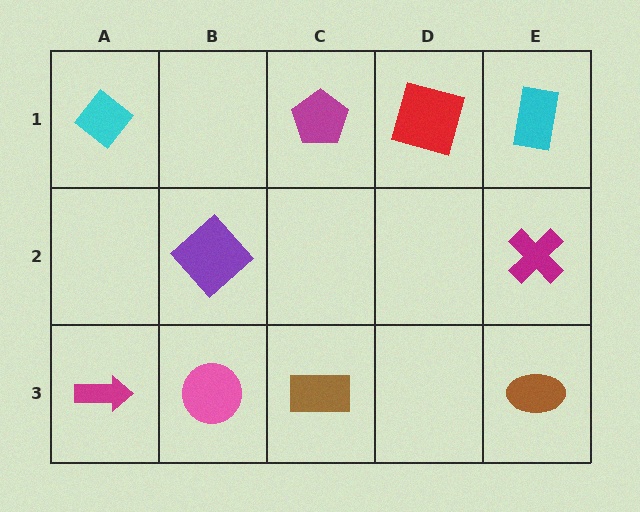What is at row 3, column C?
A brown rectangle.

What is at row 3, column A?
A magenta arrow.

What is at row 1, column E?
A cyan rectangle.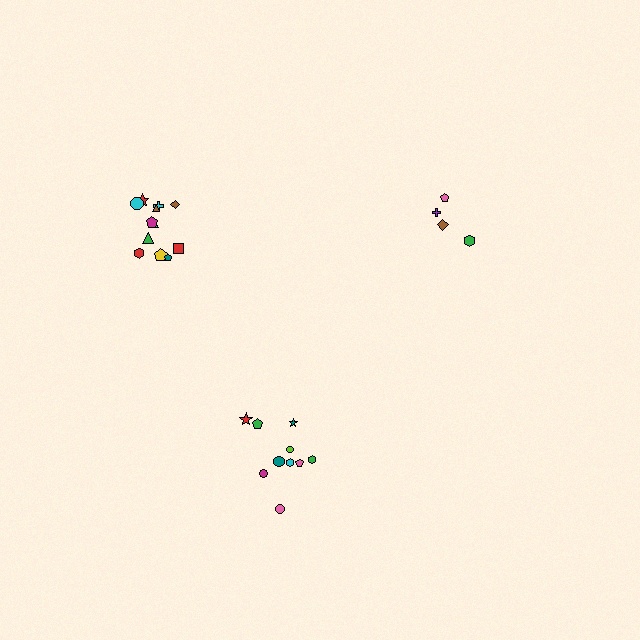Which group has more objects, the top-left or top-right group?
The top-left group.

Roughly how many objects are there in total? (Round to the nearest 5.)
Roughly 25 objects in total.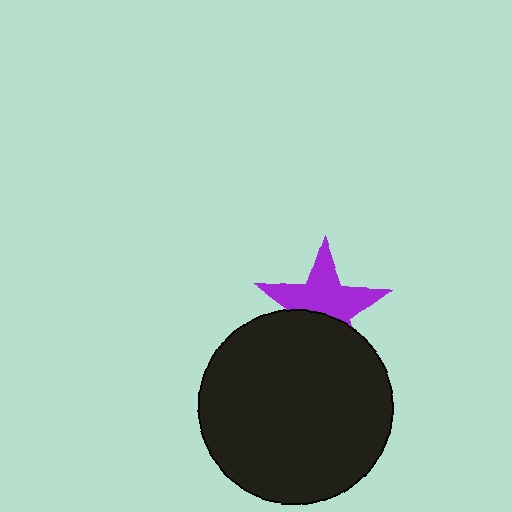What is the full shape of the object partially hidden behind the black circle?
The partially hidden object is a purple star.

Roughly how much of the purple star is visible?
About half of it is visible (roughly 61%).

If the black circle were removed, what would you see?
You would see the complete purple star.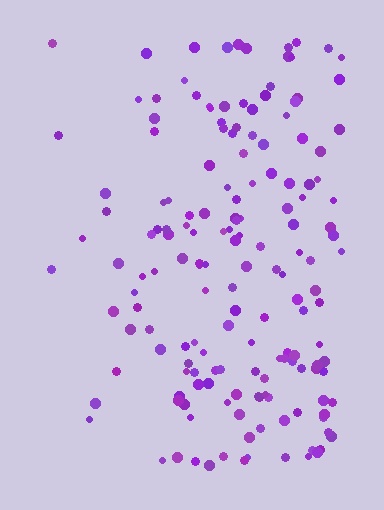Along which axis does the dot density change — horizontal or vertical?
Horizontal.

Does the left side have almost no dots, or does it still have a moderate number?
Still a moderate number, just noticeably fewer than the right.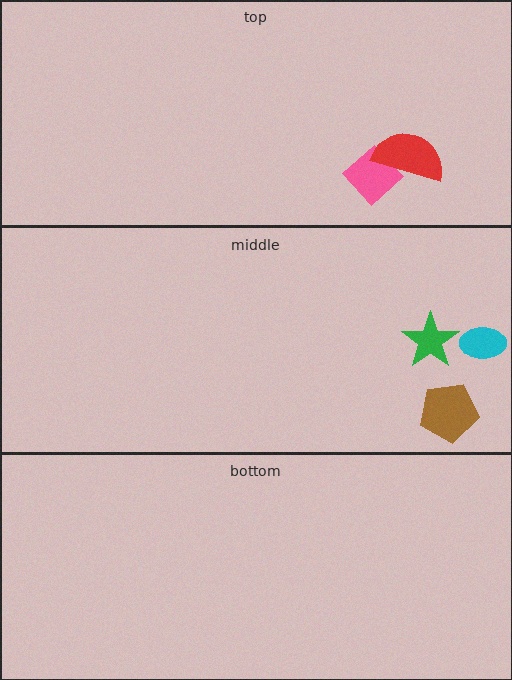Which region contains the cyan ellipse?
The middle region.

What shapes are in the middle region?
The cyan ellipse, the green star, the brown pentagon.